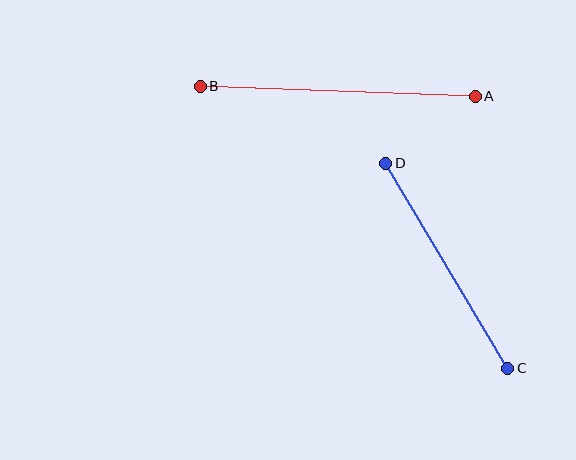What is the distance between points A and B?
The distance is approximately 275 pixels.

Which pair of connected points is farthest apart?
Points A and B are farthest apart.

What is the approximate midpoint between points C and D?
The midpoint is at approximately (447, 266) pixels.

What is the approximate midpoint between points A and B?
The midpoint is at approximately (338, 91) pixels.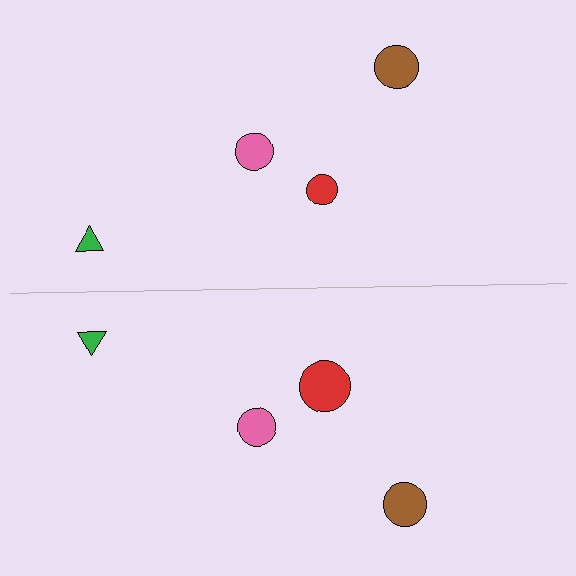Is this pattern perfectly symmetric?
No, the pattern is not perfectly symmetric. The red circle on the bottom side has a different size than its mirror counterpart.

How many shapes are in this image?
There are 8 shapes in this image.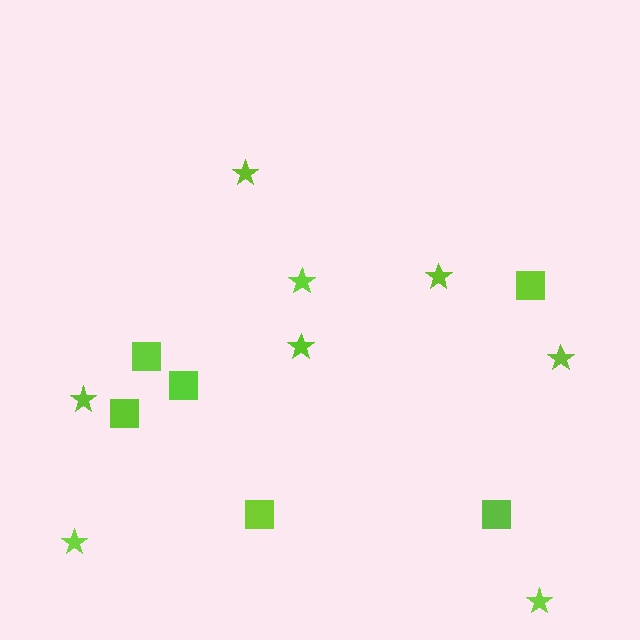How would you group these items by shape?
There are 2 groups: one group of squares (6) and one group of stars (8).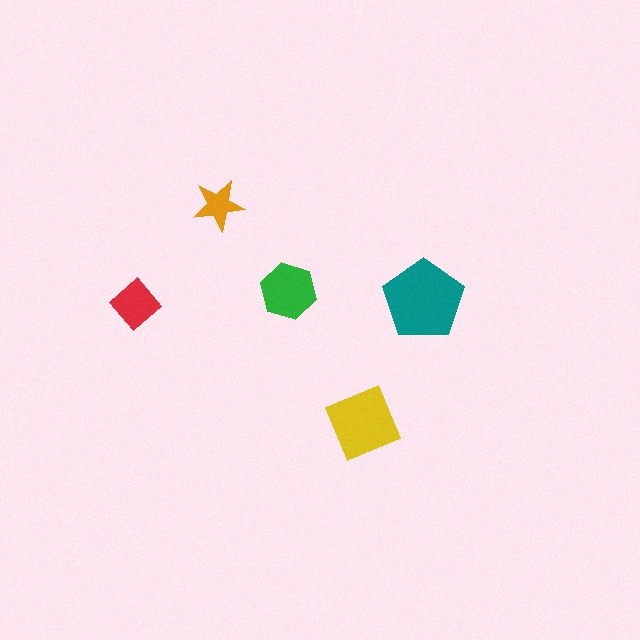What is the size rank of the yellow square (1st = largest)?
2nd.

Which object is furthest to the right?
The teal pentagon is rightmost.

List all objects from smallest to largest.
The orange star, the red diamond, the green hexagon, the yellow square, the teal pentagon.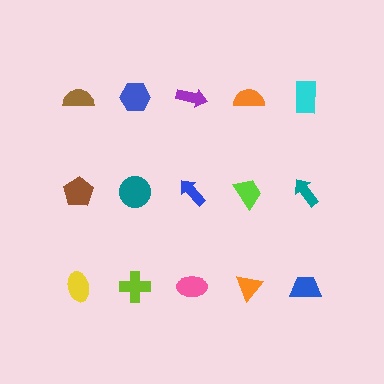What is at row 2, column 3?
A blue arrow.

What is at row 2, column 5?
A teal arrow.